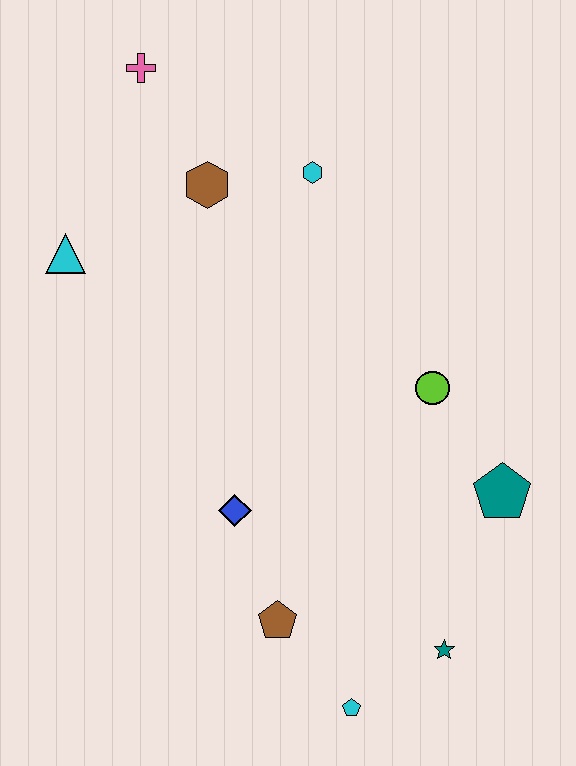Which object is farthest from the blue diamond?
The pink cross is farthest from the blue diamond.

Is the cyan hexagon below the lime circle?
No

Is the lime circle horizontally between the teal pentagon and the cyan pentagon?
Yes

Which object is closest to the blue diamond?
The brown pentagon is closest to the blue diamond.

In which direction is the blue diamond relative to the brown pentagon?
The blue diamond is above the brown pentagon.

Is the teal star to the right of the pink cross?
Yes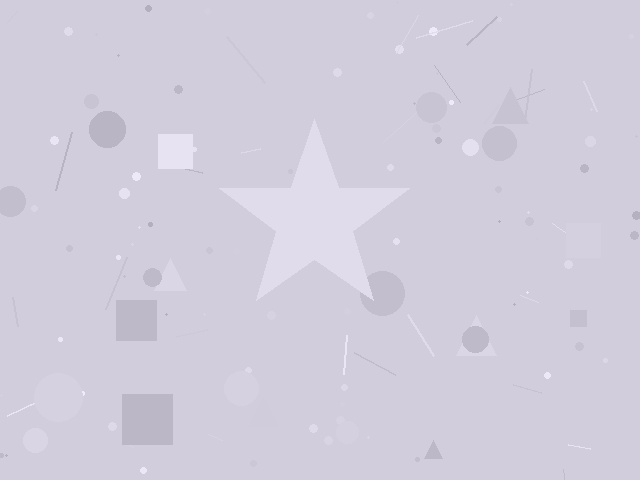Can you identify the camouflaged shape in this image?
The camouflaged shape is a star.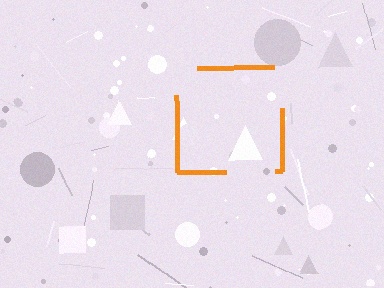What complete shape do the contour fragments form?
The contour fragments form a square.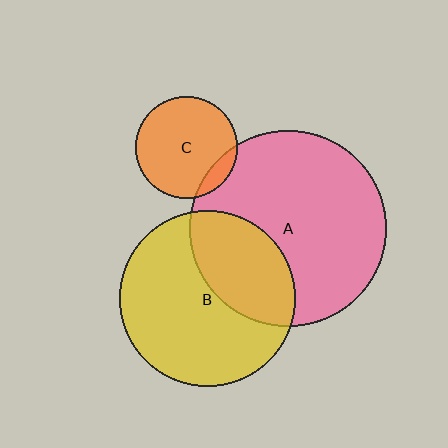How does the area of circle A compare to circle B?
Approximately 1.3 times.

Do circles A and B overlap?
Yes.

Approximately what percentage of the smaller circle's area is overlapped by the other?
Approximately 35%.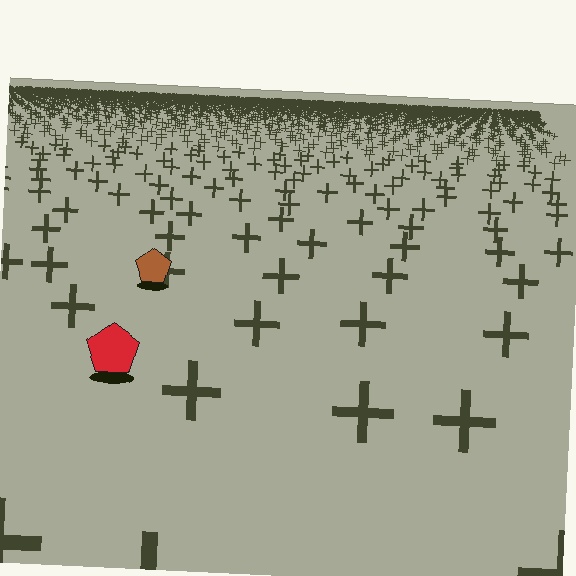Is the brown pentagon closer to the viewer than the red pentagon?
No. The red pentagon is closer — you can tell from the texture gradient: the ground texture is coarser near it.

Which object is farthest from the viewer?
The brown pentagon is farthest from the viewer. It appears smaller and the ground texture around it is denser.